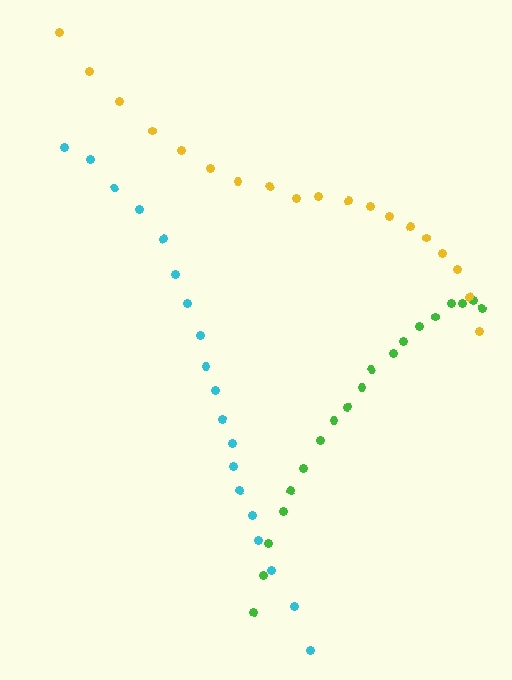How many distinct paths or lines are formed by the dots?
There are 3 distinct paths.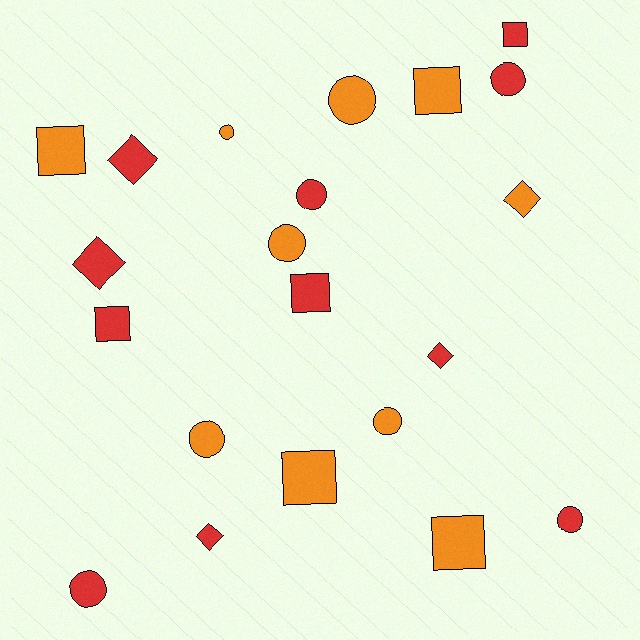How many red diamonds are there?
There are 4 red diamonds.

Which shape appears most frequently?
Circle, with 9 objects.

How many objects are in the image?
There are 21 objects.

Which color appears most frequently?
Red, with 11 objects.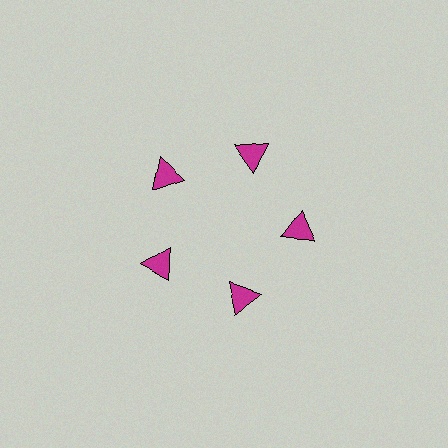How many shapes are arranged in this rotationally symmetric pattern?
There are 5 shapes, arranged in 5 groups of 1.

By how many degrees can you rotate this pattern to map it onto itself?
The pattern maps onto itself every 72 degrees of rotation.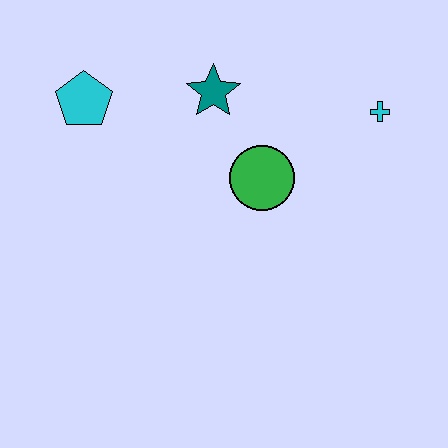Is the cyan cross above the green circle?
Yes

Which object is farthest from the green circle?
The cyan pentagon is farthest from the green circle.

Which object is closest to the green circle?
The teal star is closest to the green circle.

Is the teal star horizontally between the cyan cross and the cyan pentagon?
Yes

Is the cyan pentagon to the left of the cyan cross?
Yes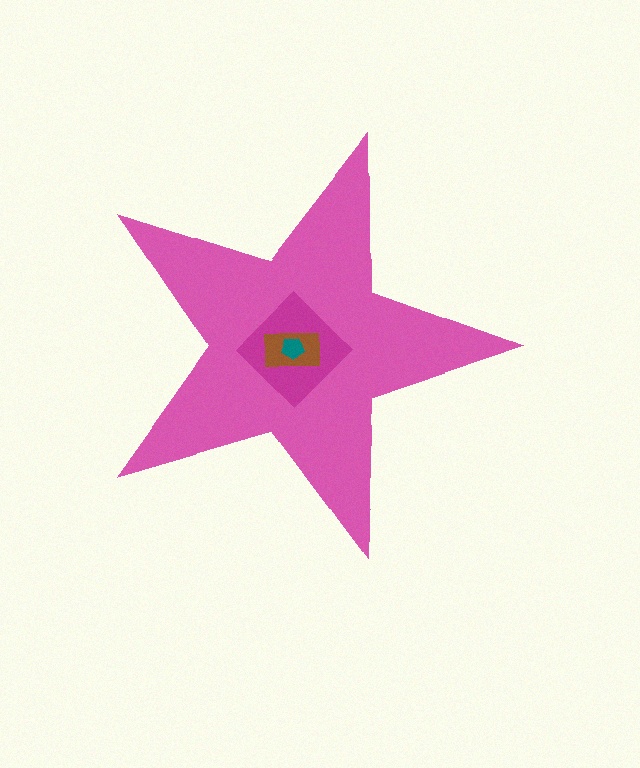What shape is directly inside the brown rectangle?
The teal pentagon.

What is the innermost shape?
The teal pentagon.